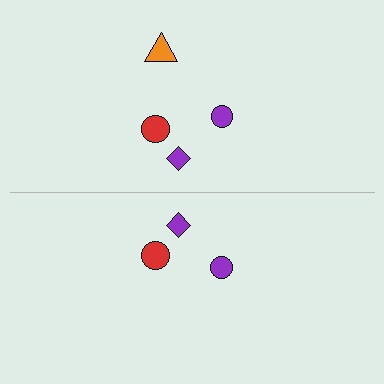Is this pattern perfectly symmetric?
No, the pattern is not perfectly symmetric. A orange triangle is missing from the bottom side.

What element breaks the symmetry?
A orange triangle is missing from the bottom side.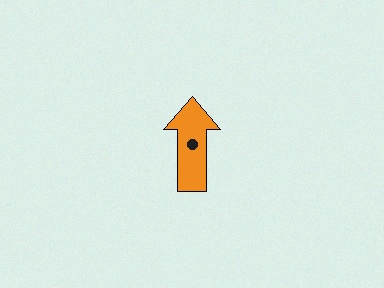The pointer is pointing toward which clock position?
Roughly 12 o'clock.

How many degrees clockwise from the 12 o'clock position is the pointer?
Approximately 0 degrees.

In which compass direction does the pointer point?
North.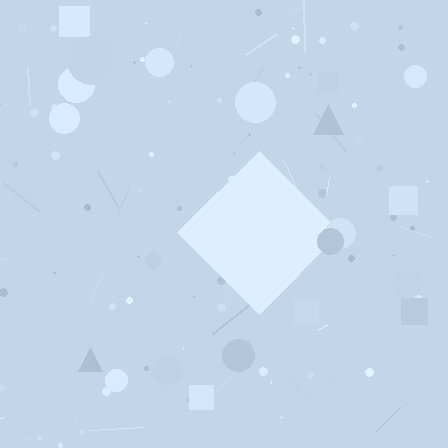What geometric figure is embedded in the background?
A diamond is embedded in the background.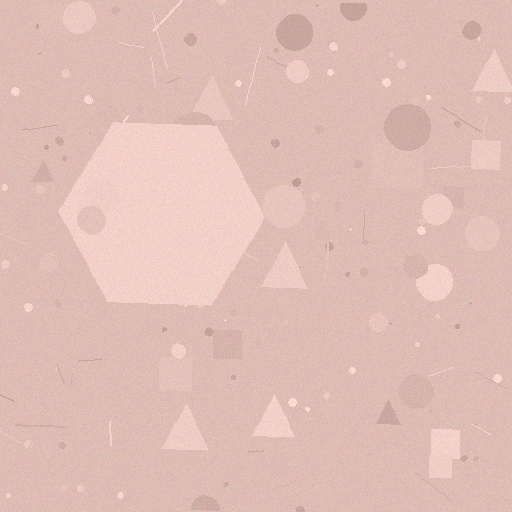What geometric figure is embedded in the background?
A hexagon is embedded in the background.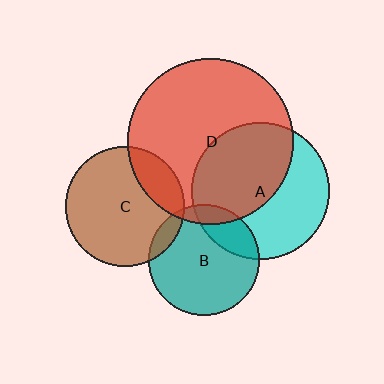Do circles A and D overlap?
Yes.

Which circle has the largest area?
Circle D (red).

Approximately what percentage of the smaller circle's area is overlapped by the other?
Approximately 50%.